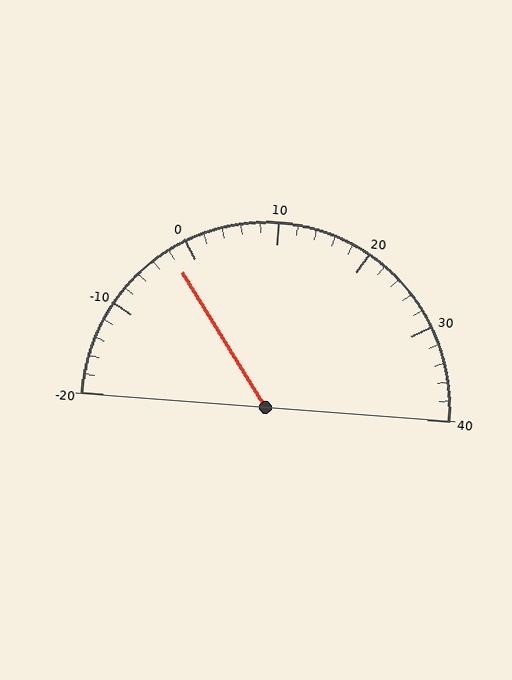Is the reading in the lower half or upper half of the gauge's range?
The reading is in the lower half of the range (-20 to 40).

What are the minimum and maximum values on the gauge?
The gauge ranges from -20 to 40.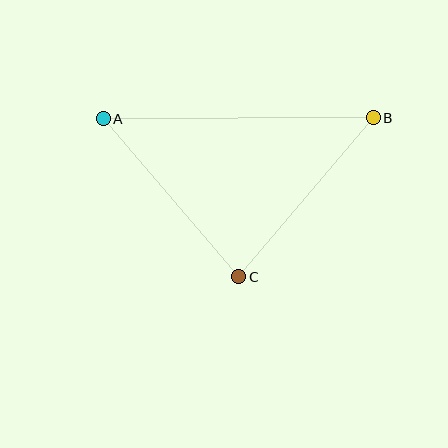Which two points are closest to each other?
Points B and C are closest to each other.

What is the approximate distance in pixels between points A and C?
The distance between A and C is approximately 208 pixels.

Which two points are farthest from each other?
Points A and B are farthest from each other.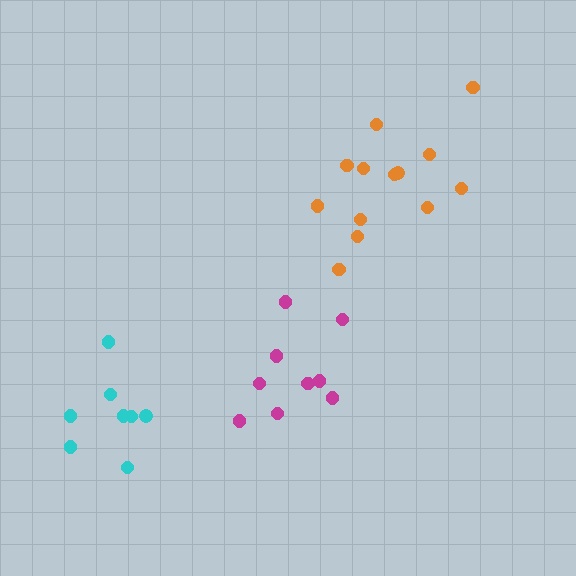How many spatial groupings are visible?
There are 3 spatial groupings.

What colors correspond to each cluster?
The clusters are colored: magenta, orange, cyan.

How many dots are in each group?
Group 1: 9 dots, Group 2: 13 dots, Group 3: 8 dots (30 total).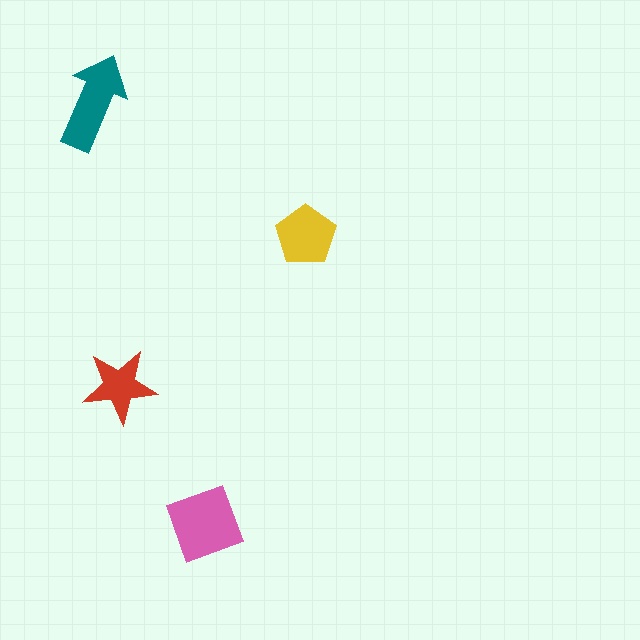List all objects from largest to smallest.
The pink diamond, the teal arrow, the yellow pentagon, the red star.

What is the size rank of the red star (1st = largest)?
4th.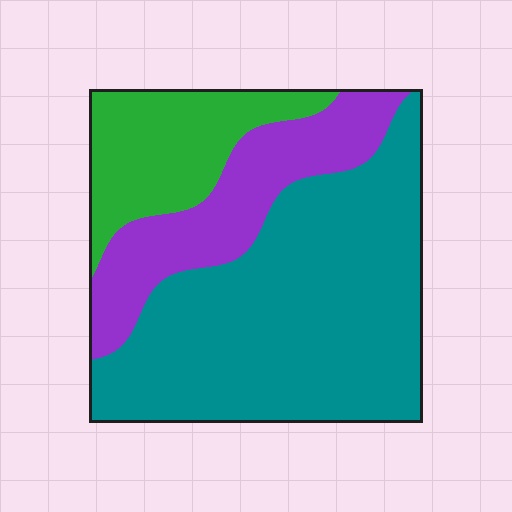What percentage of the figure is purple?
Purple takes up about one fifth (1/5) of the figure.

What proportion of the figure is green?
Green covers roughly 20% of the figure.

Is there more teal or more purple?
Teal.